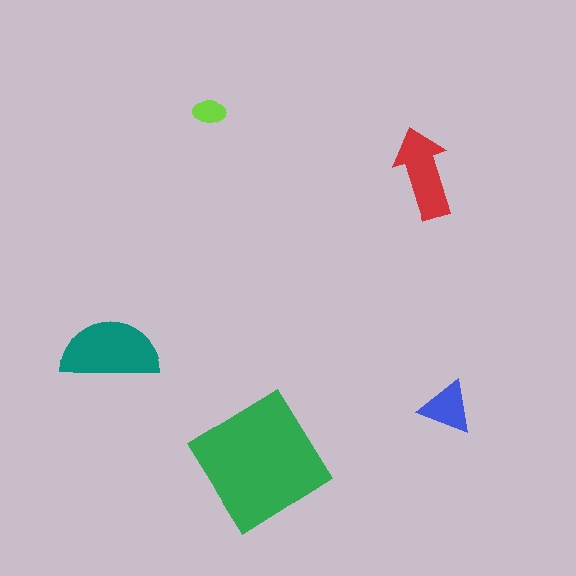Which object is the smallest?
The lime ellipse.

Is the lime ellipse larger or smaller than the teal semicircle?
Smaller.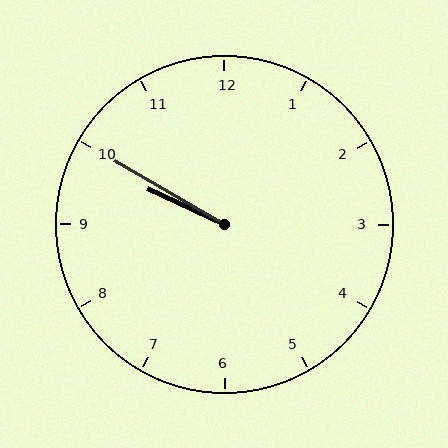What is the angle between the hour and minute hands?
Approximately 5 degrees.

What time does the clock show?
9:50.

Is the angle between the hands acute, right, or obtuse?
It is acute.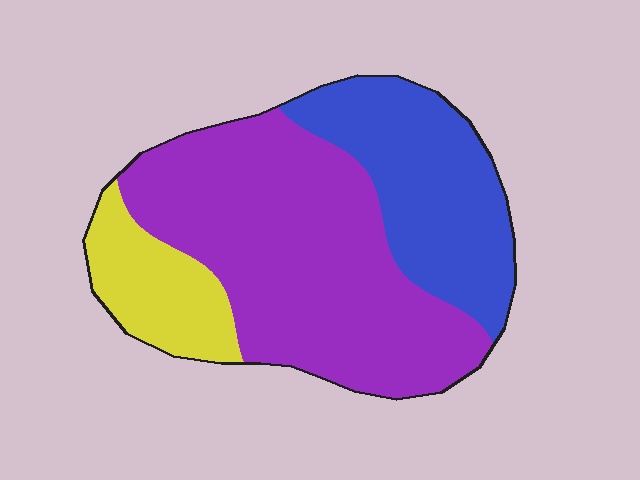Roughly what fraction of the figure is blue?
Blue takes up about one third (1/3) of the figure.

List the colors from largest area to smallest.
From largest to smallest: purple, blue, yellow.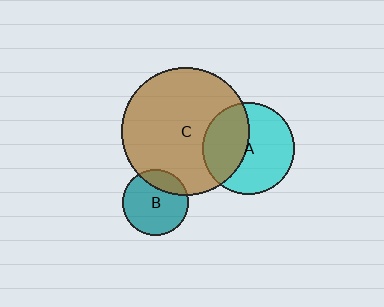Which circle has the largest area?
Circle C (brown).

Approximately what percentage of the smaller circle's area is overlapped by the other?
Approximately 20%.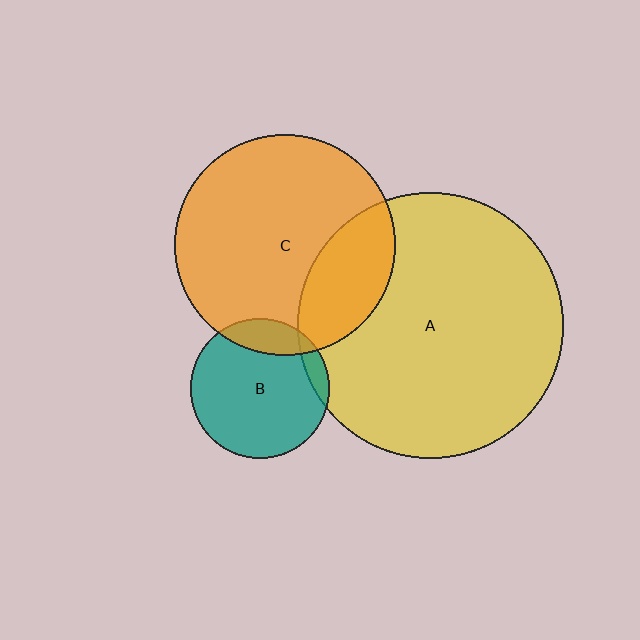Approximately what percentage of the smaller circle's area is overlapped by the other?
Approximately 25%.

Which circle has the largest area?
Circle A (yellow).